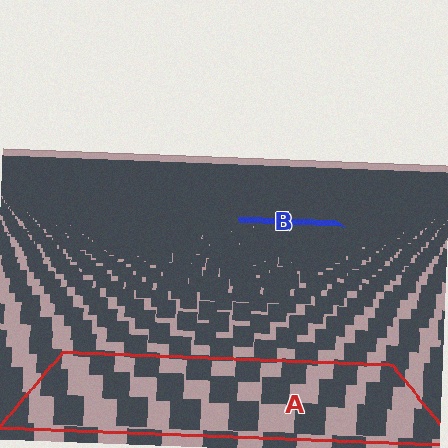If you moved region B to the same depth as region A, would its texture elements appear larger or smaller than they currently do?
They would appear larger. At a closer depth, the same texture elements are projected at a bigger on-screen size.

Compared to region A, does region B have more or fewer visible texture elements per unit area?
Region B has more texture elements per unit area — they are packed more densely because it is farther away.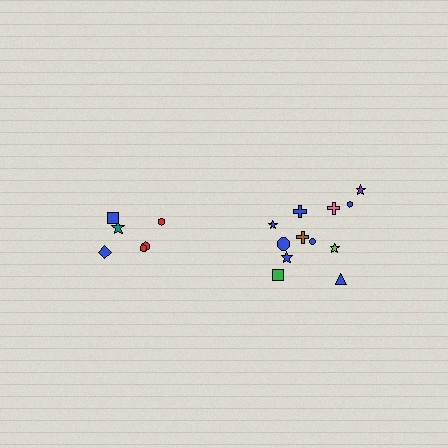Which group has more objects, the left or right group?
The right group.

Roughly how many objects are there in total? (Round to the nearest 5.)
Roughly 20 objects in total.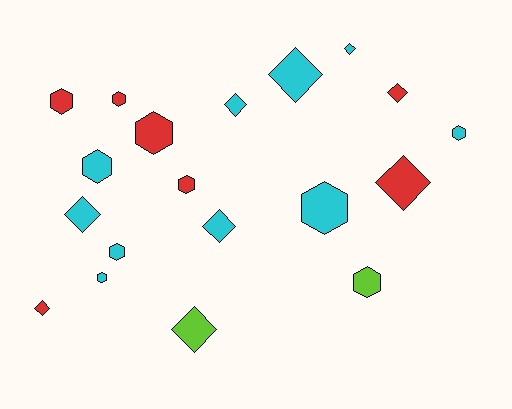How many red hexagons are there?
There are 4 red hexagons.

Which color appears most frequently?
Cyan, with 10 objects.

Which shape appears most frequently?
Hexagon, with 10 objects.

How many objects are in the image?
There are 19 objects.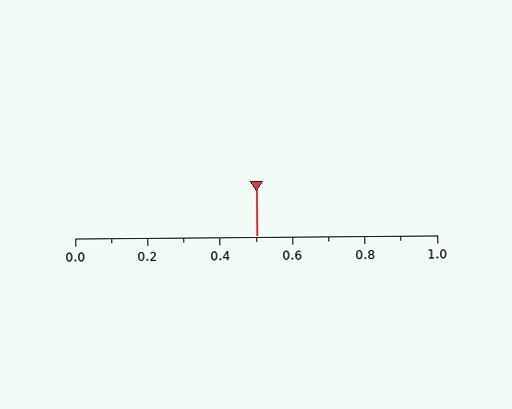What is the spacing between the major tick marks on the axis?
The major ticks are spaced 0.2 apart.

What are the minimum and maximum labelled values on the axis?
The axis runs from 0.0 to 1.0.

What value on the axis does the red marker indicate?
The marker indicates approximately 0.5.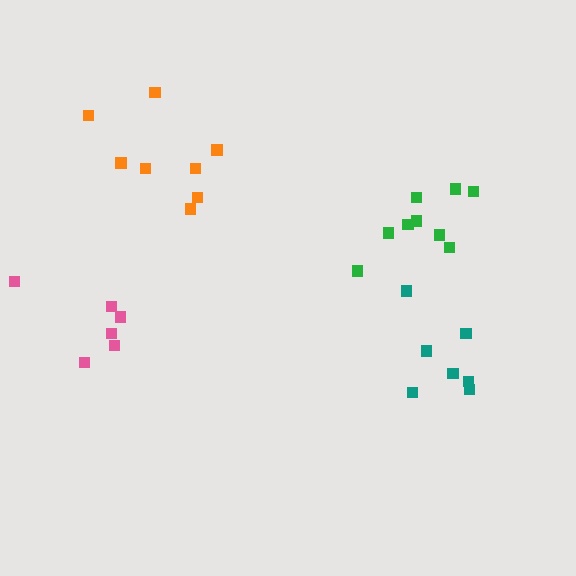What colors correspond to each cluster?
The clusters are colored: teal, green, orange, pink.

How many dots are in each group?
Group 1: 7 dots, Group 2: 9 dots, Group 3: 8 dots, Group 4: 6 dots (30 total).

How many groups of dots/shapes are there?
There are 4 groups.